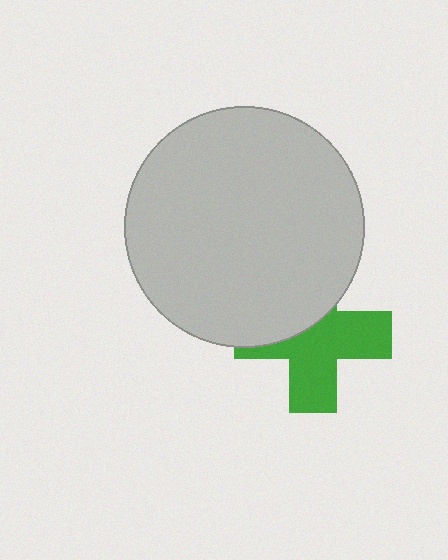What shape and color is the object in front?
The object in front is a light gray circle.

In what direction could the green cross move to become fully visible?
The green cross could move down. That would shift it out from behind the light gray circle entirely.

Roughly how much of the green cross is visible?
About half of it is visible (roughly 59%).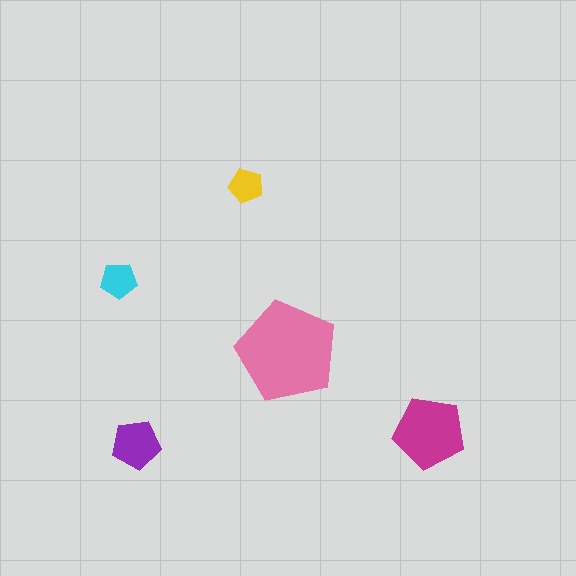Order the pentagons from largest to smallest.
the pink one, the magenta one, the purple one, the cyan one, the yellow one.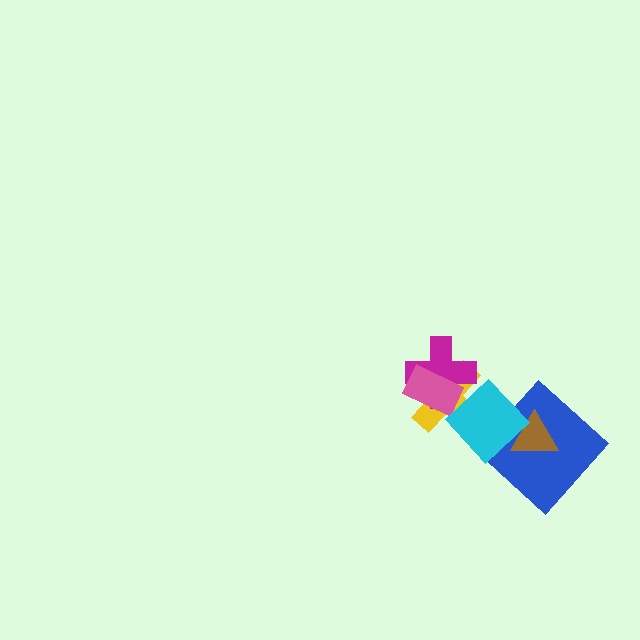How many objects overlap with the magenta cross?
3 objects overlap with the magenta cross.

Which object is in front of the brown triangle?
The cyan diamond is in front of the brown triangle.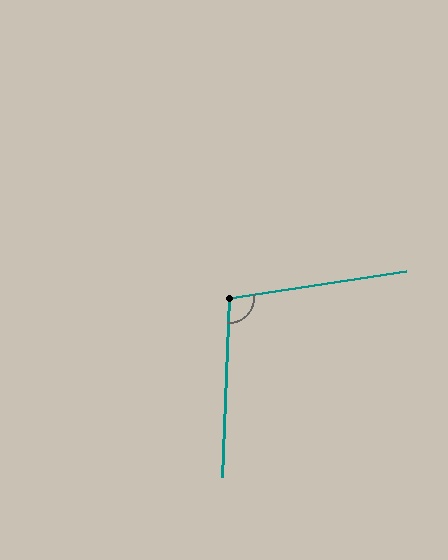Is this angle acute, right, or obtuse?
It is obtuse.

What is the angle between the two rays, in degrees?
Approximately 101 degrees.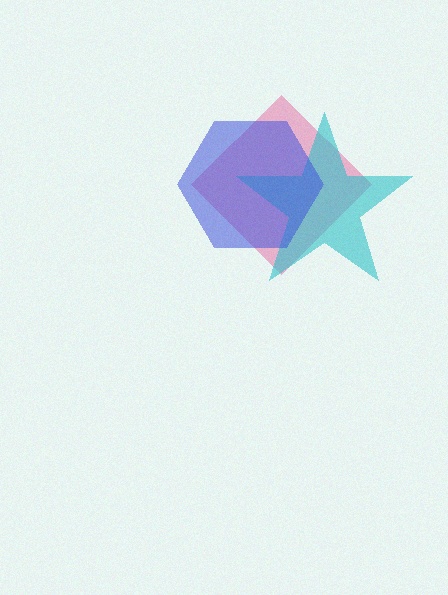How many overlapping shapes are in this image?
There are 3 overlapping shapes in the image.